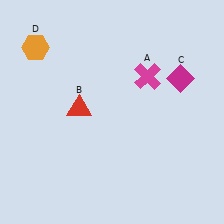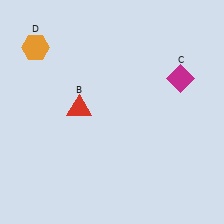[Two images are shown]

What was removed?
The magenta cross (A) was removed in Image 2.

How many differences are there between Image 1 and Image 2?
There is 1 difference between the two images.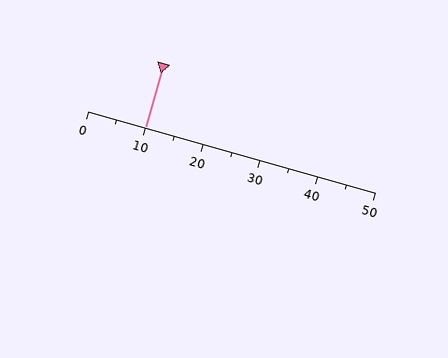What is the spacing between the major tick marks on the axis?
The major ticks are spaced 10 apart.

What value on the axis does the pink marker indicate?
The marker indicates approximately 10.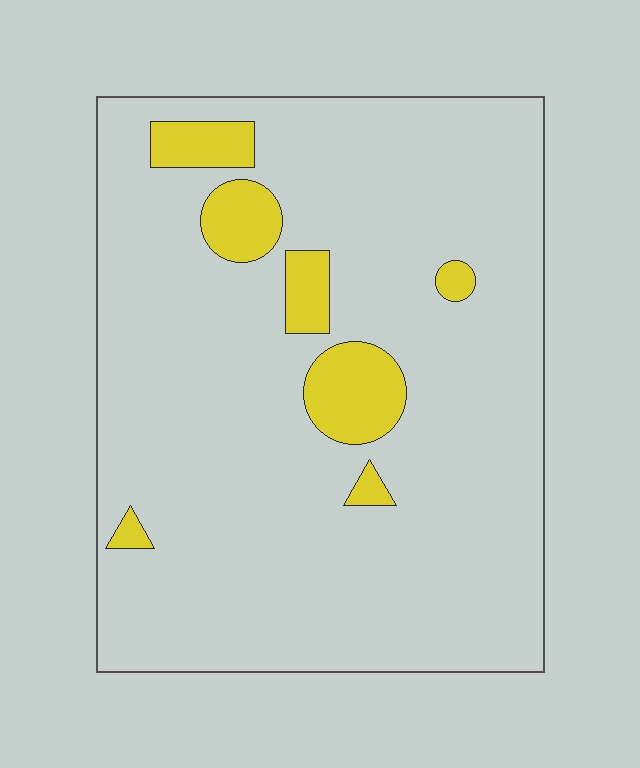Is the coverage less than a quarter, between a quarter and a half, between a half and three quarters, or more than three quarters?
Less than a quarter.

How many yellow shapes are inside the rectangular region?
7.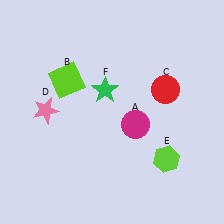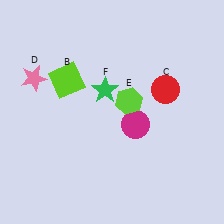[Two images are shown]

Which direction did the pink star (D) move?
The pink star (D) moved up.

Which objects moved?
The objects that moved are: the pink star (D), the lime hexagon (E).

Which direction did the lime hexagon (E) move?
The lime hexagon (E) moved up.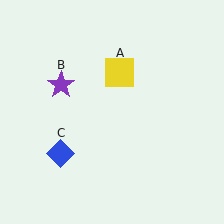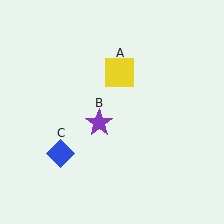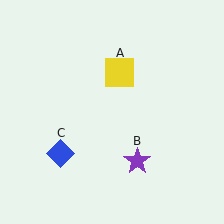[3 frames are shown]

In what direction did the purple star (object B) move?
The purple star (object B) moved down and to the right.